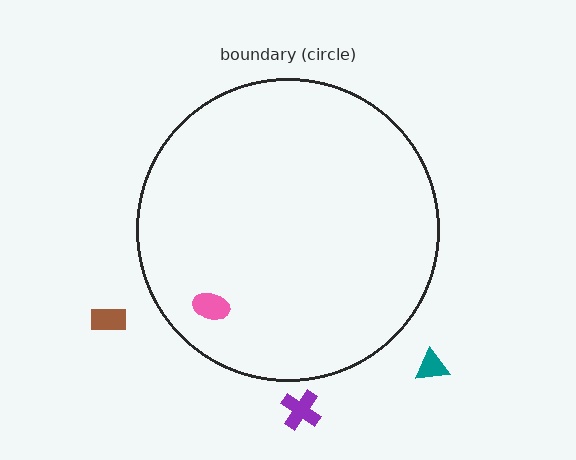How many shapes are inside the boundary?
1 inside, 3 outside.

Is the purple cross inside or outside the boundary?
Outside.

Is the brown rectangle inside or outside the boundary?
Outside.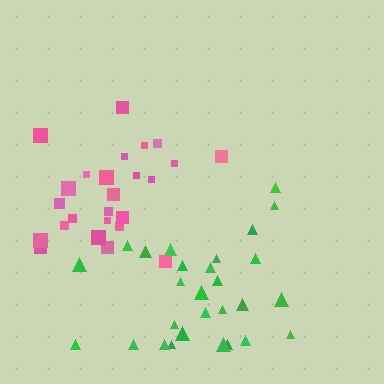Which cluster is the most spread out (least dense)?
Green.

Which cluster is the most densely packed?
Pink.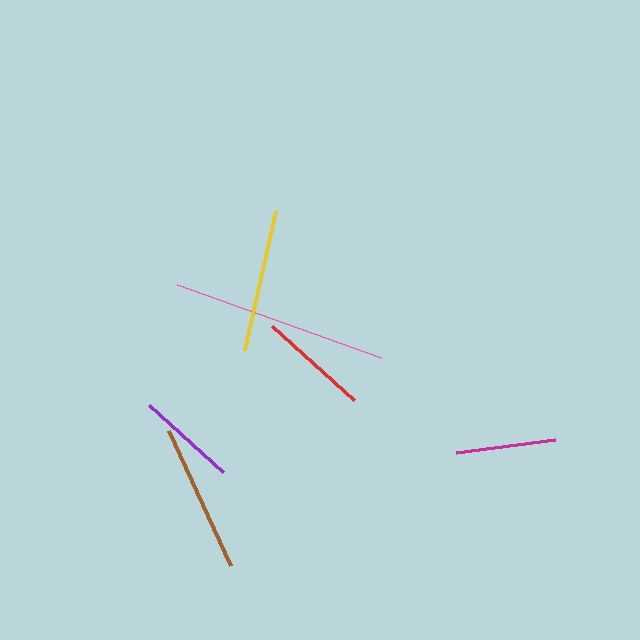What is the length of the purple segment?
The purple segment is approximately 99 pixels long.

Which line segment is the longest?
The pink line is the longest at approximately 216 pixels.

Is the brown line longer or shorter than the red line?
The brown line is longer than the red line.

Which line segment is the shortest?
The purple line is the shortest at approximately 99 pixels.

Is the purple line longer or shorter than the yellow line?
The yellow line is longer than the purple line.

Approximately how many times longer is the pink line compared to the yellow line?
The pink line is approximately 1.5 times the length of the yellow line.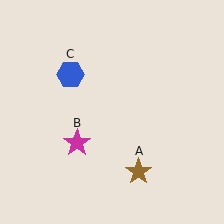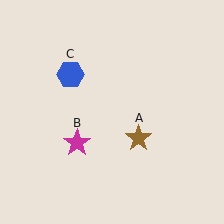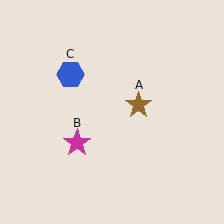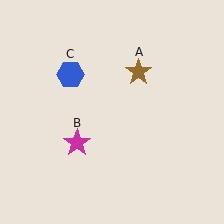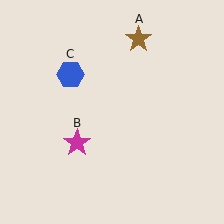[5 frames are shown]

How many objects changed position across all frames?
1 object changed position: brown star (object A).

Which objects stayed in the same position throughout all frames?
Magenta star (object B) and blue hexagon (object C) remained stationary.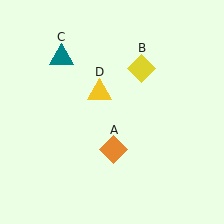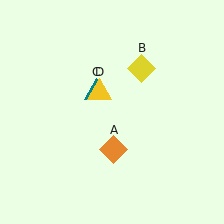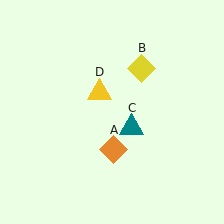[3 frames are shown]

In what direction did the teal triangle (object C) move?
The teal triangle (object C) moved down and to the right.